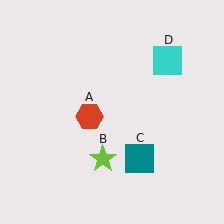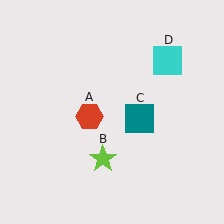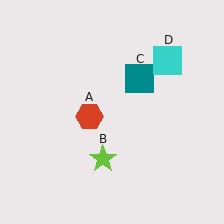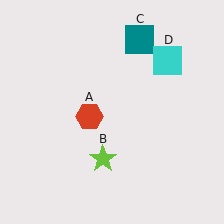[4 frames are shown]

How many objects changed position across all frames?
1 object changed position: teal square (object C).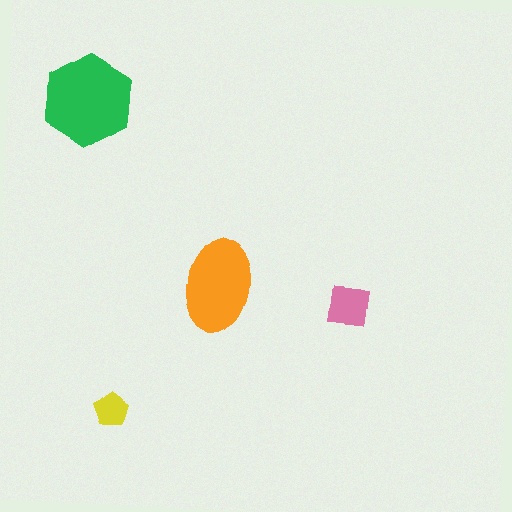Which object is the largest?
The green hexagon.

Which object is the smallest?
The yellow pentagon.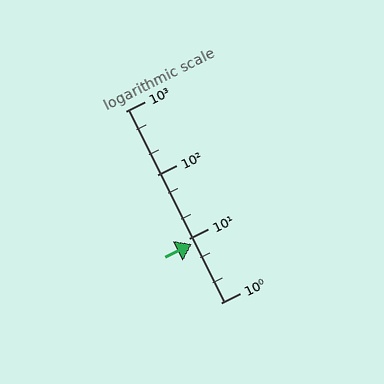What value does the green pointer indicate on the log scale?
The pointer indicates approximately 8.4.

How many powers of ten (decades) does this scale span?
The scale spans 3 decades, from 1 to 1000.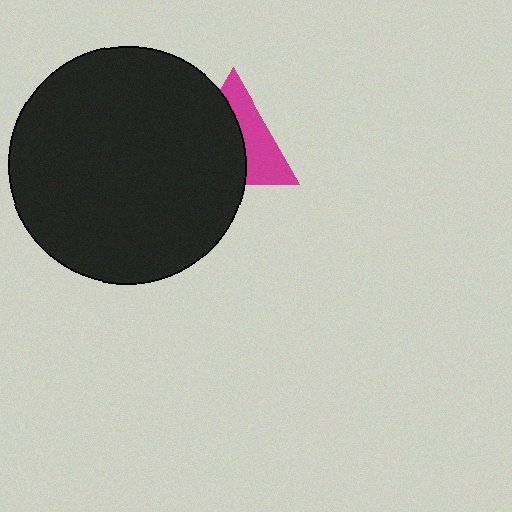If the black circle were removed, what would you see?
You would see the complete magenta triangle.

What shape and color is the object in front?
The object in front is a black circle.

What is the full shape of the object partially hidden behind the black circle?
The partially hidden object is a magenta triangle.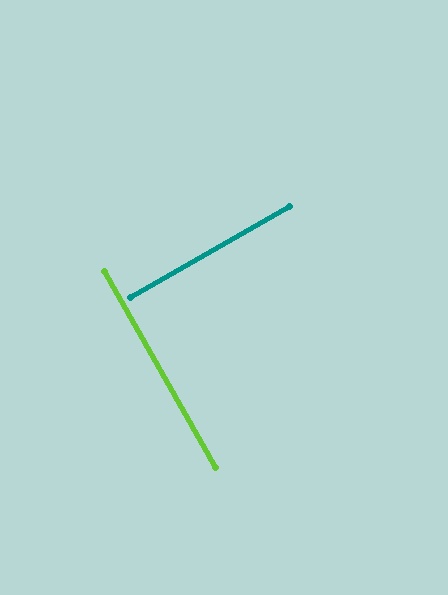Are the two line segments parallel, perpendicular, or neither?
Perpendicular — they meet at approximately 90°.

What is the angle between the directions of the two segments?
Approximately 90 degrees.